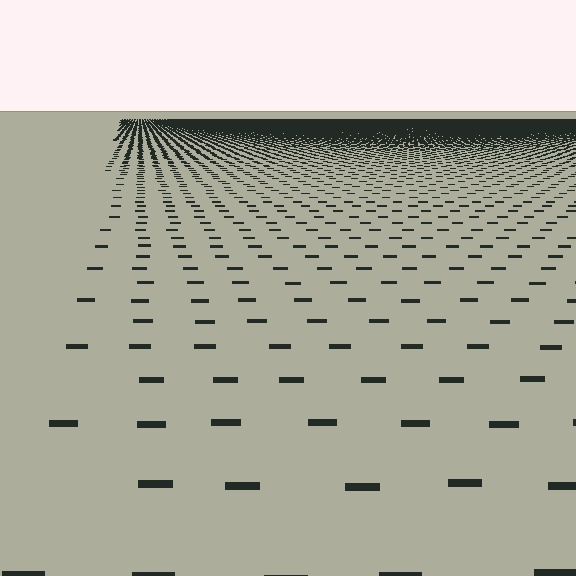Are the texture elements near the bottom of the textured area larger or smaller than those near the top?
Larger. Near the bottom, elements are closer to the viewer and appear at a bigger on-screen size.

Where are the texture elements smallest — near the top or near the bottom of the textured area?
Near the top.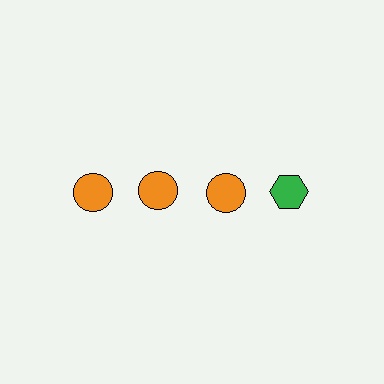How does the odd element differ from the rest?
It differs in both color (green instead of orange) and shape (hexagon instead of circle).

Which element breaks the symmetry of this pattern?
The green hexagon in the top row, second from right column breaks the symmetry. All other shapes are orange circles.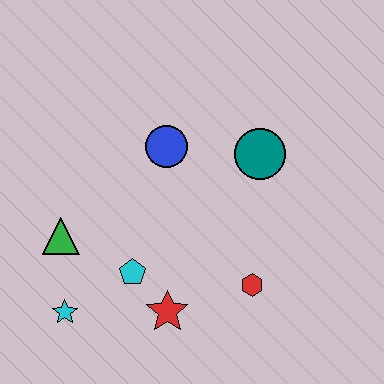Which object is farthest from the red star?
The teal circle is farthest from the red star.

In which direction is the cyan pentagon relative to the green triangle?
The cyan pentagon is to the right of the green triangle.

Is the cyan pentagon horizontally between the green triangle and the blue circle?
Yes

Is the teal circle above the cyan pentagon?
Yes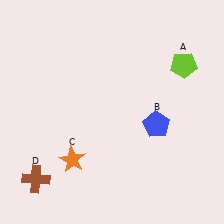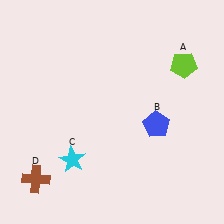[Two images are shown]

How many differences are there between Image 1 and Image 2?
There is 1 difference between the two images.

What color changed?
The star (C) changed from orange in Image 1 to cyan in Image 2.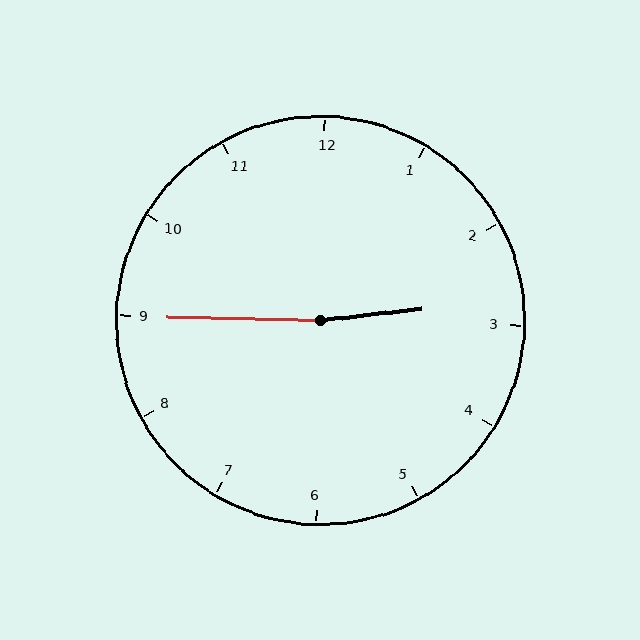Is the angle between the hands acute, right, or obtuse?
It is obtuse.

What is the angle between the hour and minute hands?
Approximately 172 degrees.